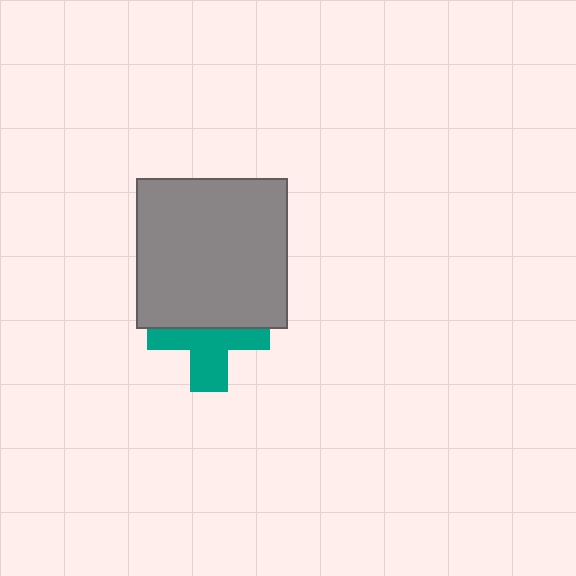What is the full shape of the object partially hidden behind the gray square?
The partially hidden object is a teal cross.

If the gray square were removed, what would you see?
You would see the complete teal cross.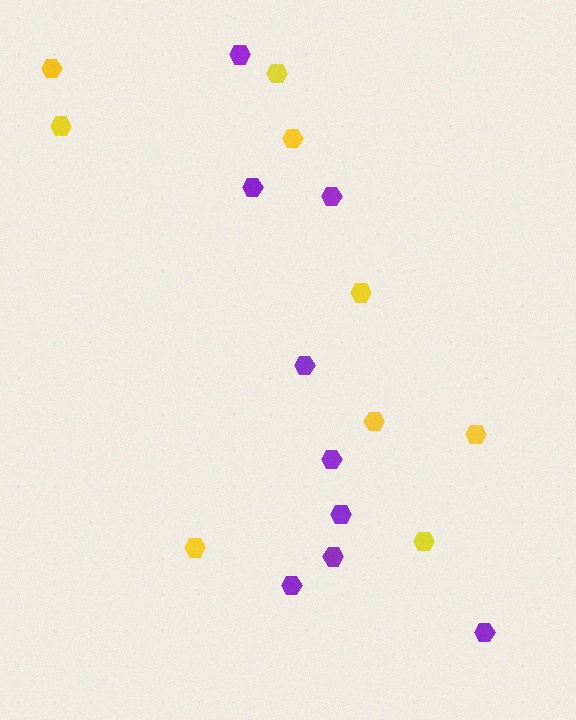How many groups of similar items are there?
There are 2 groups: one group of yellow hexagons (9) and one group of purple hexagons (9).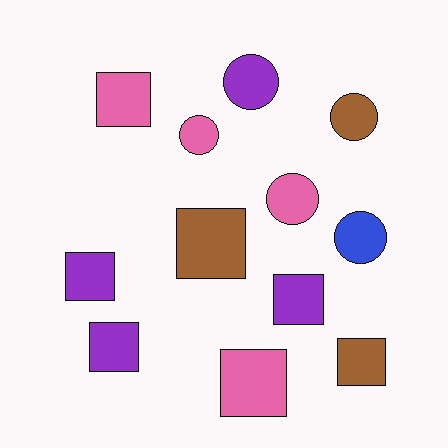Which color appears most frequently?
Purple, with 4 objects.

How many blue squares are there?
There are no blue squares.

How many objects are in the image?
There are 12 objects.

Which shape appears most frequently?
Square, with 7 objects.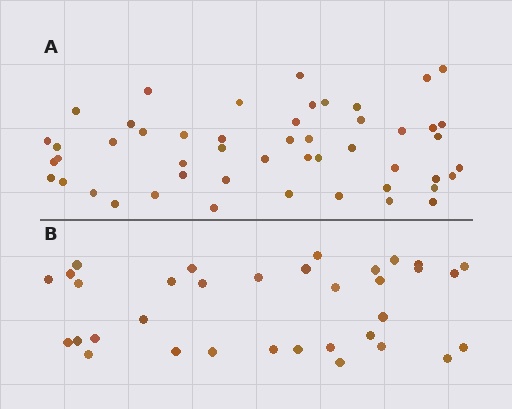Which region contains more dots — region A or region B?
Region A (the top region) has more dots.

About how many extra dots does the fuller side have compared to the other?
Region A has approximately 15 more dots than region B.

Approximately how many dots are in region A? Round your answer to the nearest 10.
About 50 dots.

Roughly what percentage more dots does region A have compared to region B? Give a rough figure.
About 45% more.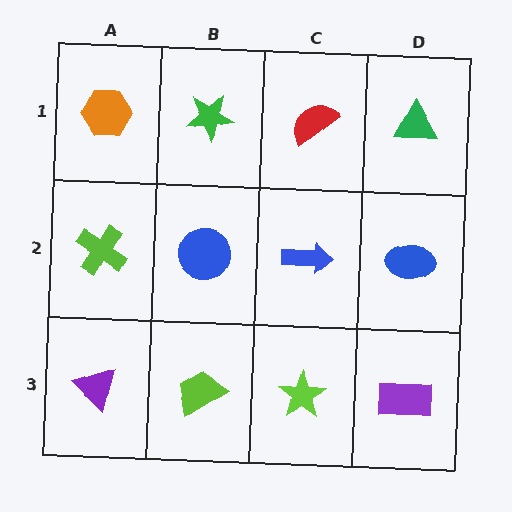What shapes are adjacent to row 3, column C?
A blue arrow (row 2, column C), a lime trapezoid (row 3, column B), a purple rectangle (row 3, column D).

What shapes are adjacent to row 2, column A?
An orange hexagon (row 1, column A), a purple triangle (row 3, column A), a blue circle (row 2, column B).